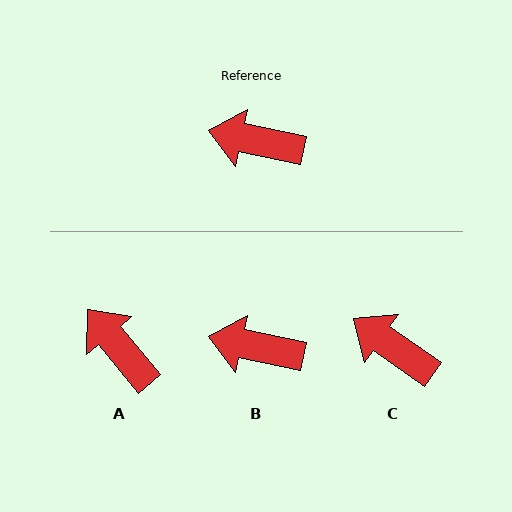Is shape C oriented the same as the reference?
No, it is off by about 23 degrees.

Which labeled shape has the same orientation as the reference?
B.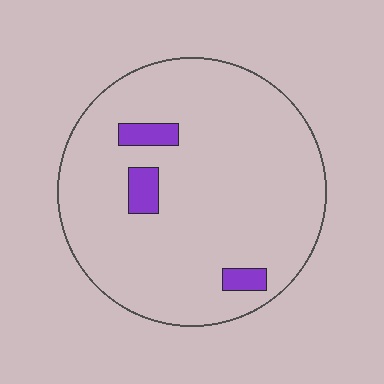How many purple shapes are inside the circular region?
3.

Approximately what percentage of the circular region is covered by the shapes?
Approximately 5%.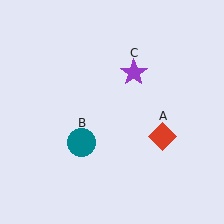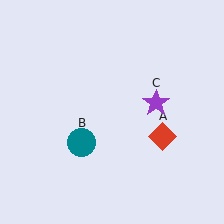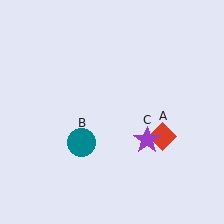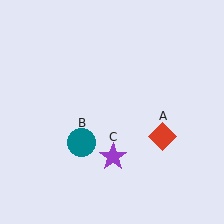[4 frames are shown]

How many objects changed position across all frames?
1 object changed position: purple star (object C).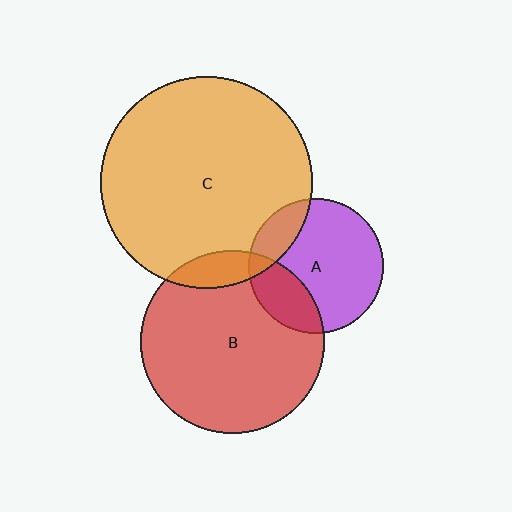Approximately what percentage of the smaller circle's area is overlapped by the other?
Approximately 10%.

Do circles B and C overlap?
Yes.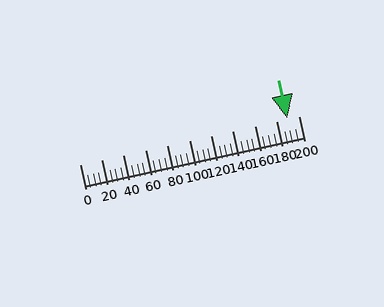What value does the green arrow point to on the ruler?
The green arrow points to approximately 190.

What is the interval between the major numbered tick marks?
The major tick marks are spaced 20 units apart.